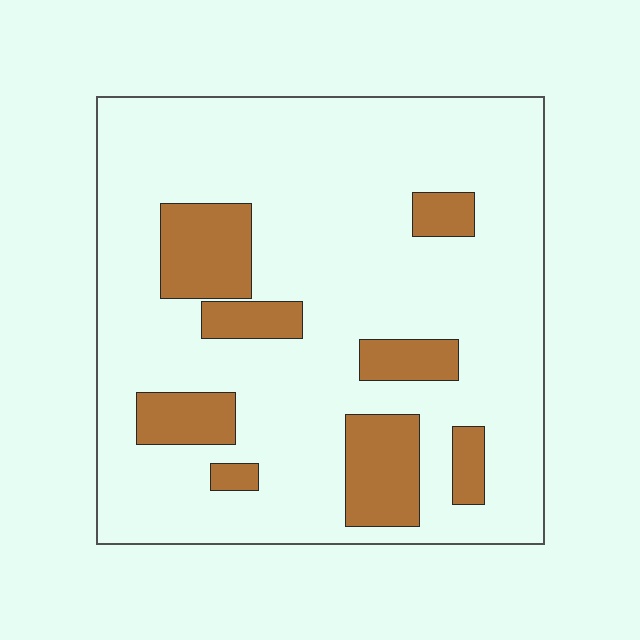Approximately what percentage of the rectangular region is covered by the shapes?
Approximately 20%.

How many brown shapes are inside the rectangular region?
8.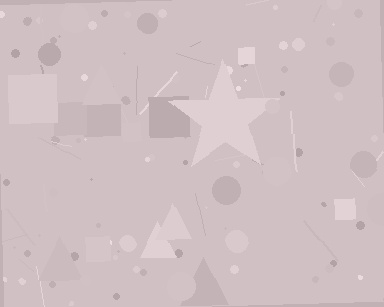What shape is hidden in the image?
A star is hidden in the image.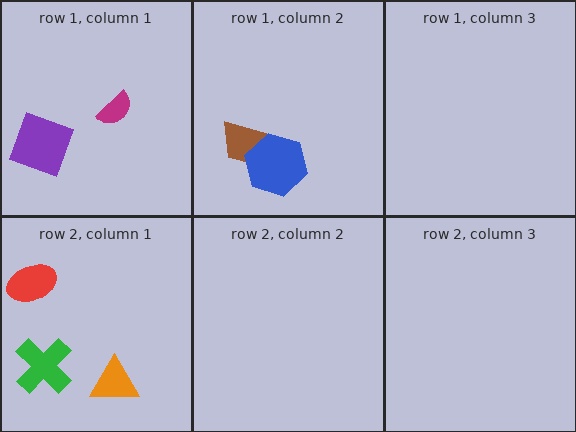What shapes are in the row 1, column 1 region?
The purple square, the magenta semicircle.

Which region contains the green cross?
The row 2, column 1 region.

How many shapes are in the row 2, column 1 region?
3.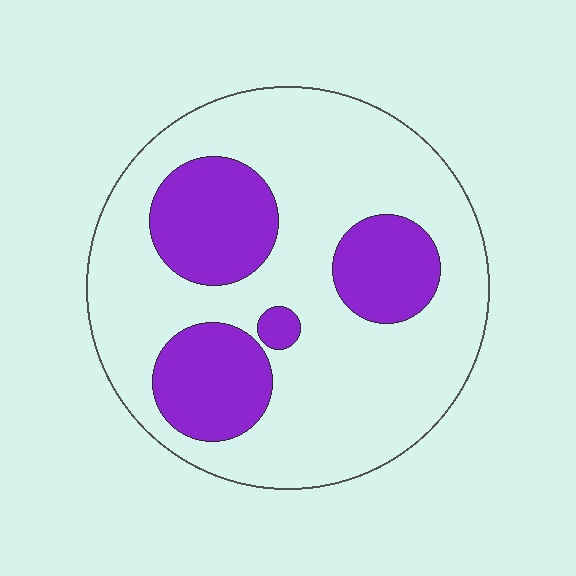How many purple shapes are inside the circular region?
4.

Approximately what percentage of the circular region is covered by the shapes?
Approximately 30%.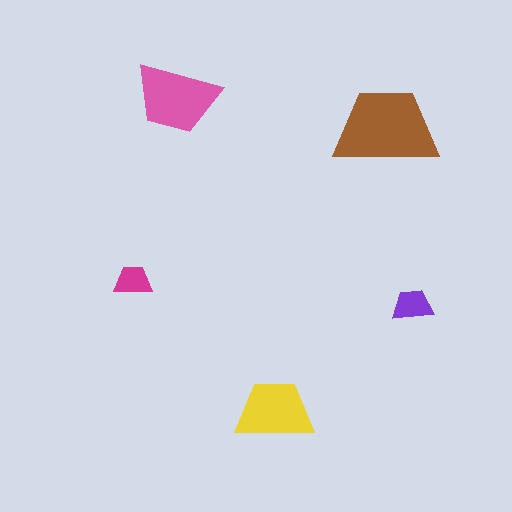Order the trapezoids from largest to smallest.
the brown one, the pink one, the yellow one, the purple one, the magenta one.